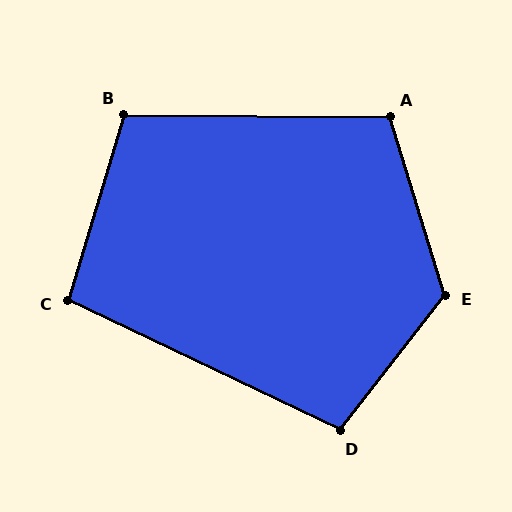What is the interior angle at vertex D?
Approximately 102 degrees (obtuse).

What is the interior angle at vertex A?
Approximately 108 degrees (obtuse).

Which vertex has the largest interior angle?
E, at approximately 125 degrees.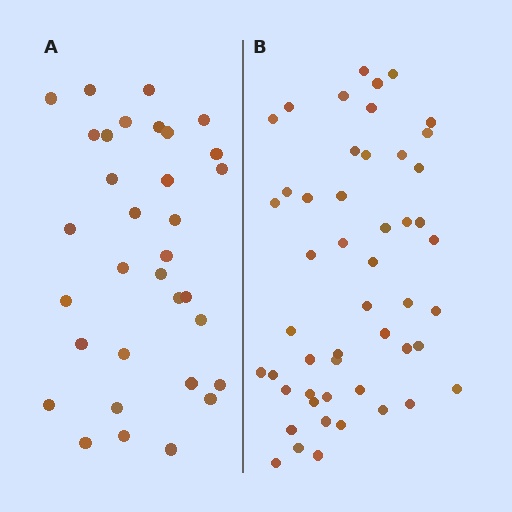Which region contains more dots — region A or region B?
Region B (the right region) has more dots.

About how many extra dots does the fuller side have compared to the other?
Region B has approximately 15 more dots than region A.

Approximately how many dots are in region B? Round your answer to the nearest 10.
About 50 dots.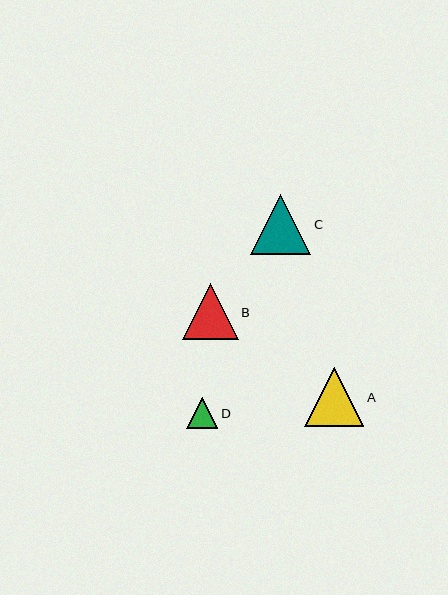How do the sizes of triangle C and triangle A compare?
Triangle C and triangle A are approximately the same size.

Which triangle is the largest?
Triangle C is the largest with a size of approximately 60 pixels.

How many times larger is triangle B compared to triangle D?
Triangle B is approximately 1.8 times the size of triangle D.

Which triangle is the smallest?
Triangle D is the smallest with a size of approximately 31 pixels.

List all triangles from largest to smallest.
From largest to smallest: C, A, B, D.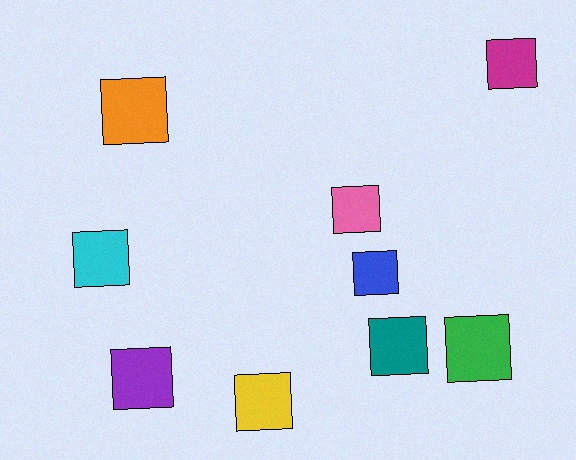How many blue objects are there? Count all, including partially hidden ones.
There is 1 blue object.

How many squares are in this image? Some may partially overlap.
There are 9 squares.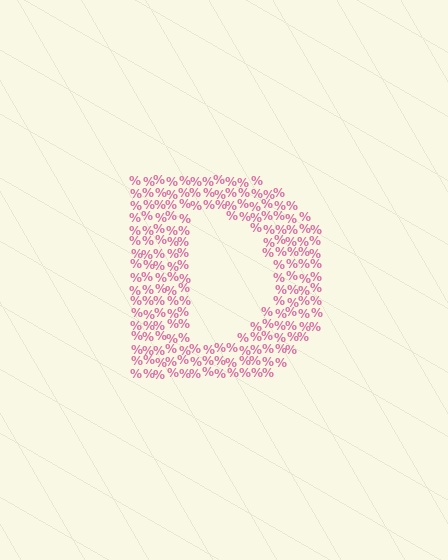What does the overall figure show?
The overall figure shows the letter D.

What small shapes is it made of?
It is made of small percent signs.